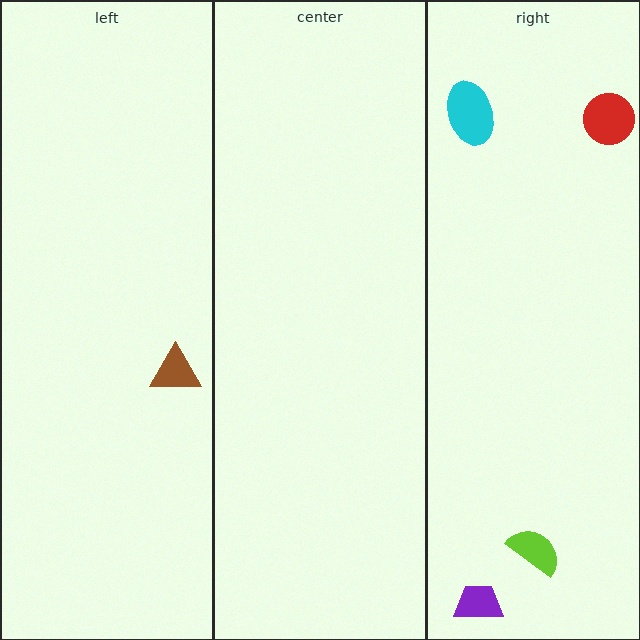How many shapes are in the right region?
4.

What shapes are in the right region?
The purple trapezoid, the red circle, the cyan ellipse, the lime semicircle.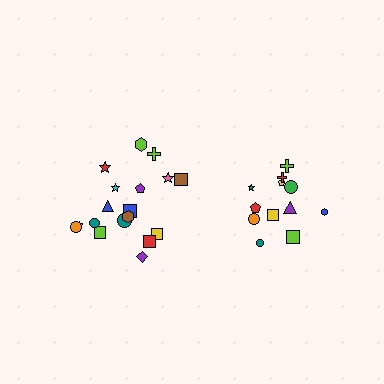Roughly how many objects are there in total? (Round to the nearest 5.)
Roughly 30 objects in total.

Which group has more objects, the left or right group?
The left group.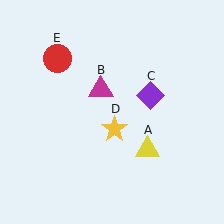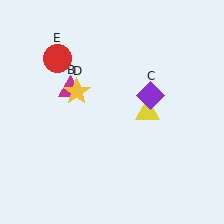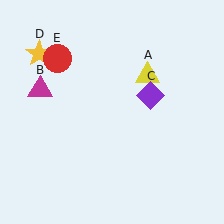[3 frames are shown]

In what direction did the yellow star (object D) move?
The yellow star (object D) moved up and to the left.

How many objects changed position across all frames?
3 objects changed position: yellow triangle (object A), magenta triangle (object B), yellow star (object D).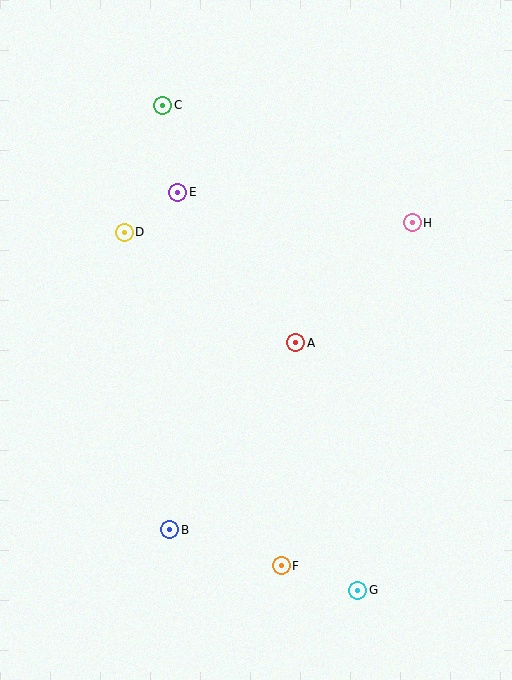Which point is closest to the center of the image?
Point A at (296, 343) is closest to the center.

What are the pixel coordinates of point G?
Point G is at (358, 590).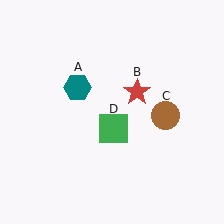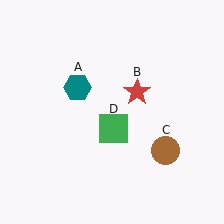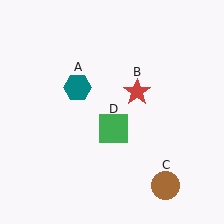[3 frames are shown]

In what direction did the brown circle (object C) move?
The brown circle (object C) moved down.